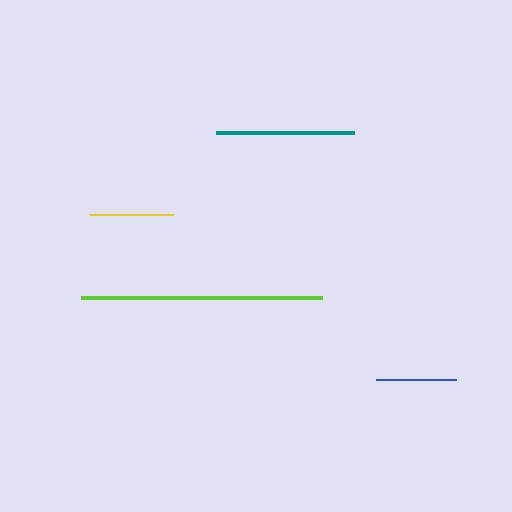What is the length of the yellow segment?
The yellow segment is approximately 83 pixels long.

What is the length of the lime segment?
The lime segment is approximately 241 pixels long.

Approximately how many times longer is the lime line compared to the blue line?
The lime line is approximately 3.0 times the length of the blue line.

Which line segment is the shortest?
The blue line is the shortest at approximately 80 pixels.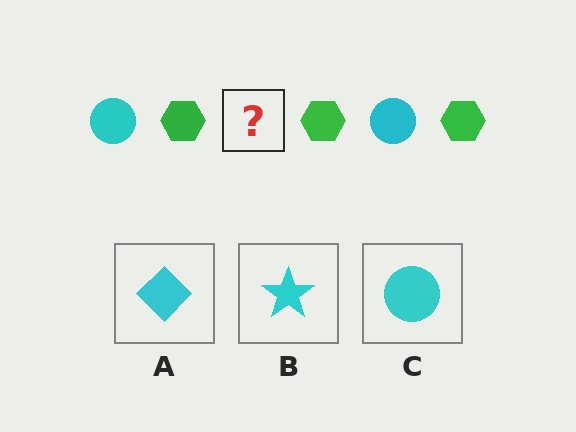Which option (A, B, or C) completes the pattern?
C.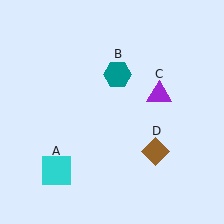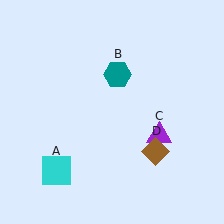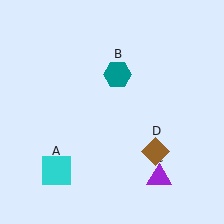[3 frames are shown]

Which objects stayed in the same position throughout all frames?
Cyan square (object A) and teal hexagon (object B) and brown diamond (object D) remained stationary.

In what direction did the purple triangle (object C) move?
The purple triangle (object C) moved down.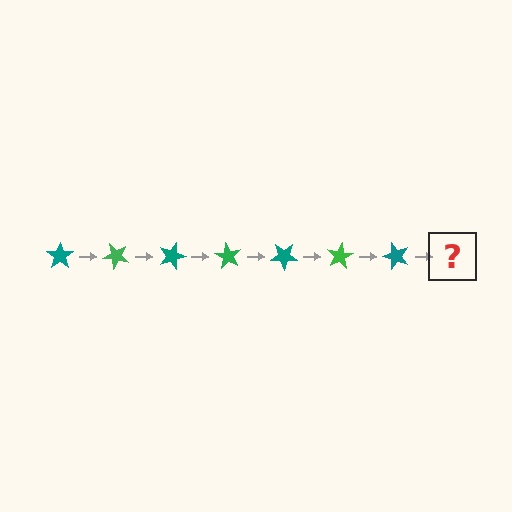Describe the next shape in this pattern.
It should be a green star, rotated 315 degrees from the start.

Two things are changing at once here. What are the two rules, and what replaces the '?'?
The two rules are that it rotates 45 degrees each step and the color cycles through teal and green. The '?' should be a green star, rotated 315 degrees from the start.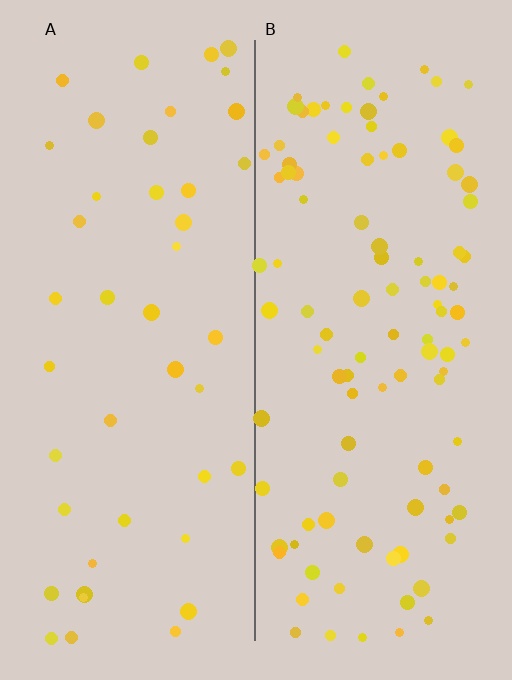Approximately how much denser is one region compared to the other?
Approximately 2.3× — region B over region A.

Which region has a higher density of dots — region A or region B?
B (the right).